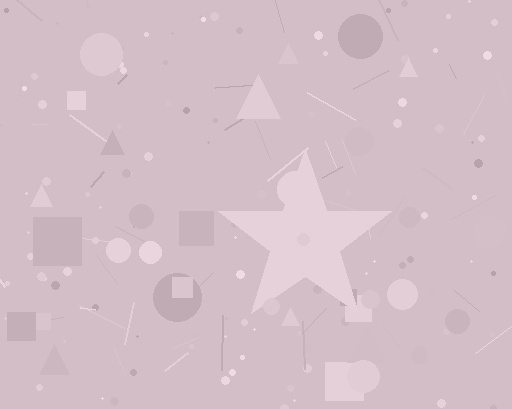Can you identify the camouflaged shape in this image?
The camouflaged shape is a star.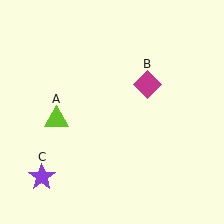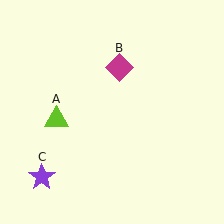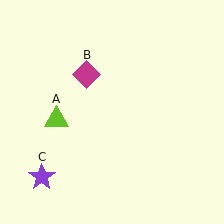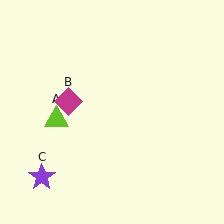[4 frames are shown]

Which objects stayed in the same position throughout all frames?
Lime triangle (object A) and purple star (object C) remained stationary.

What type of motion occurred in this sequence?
The magenta diamond (object B) rotated counterclockwise around the center of the scene.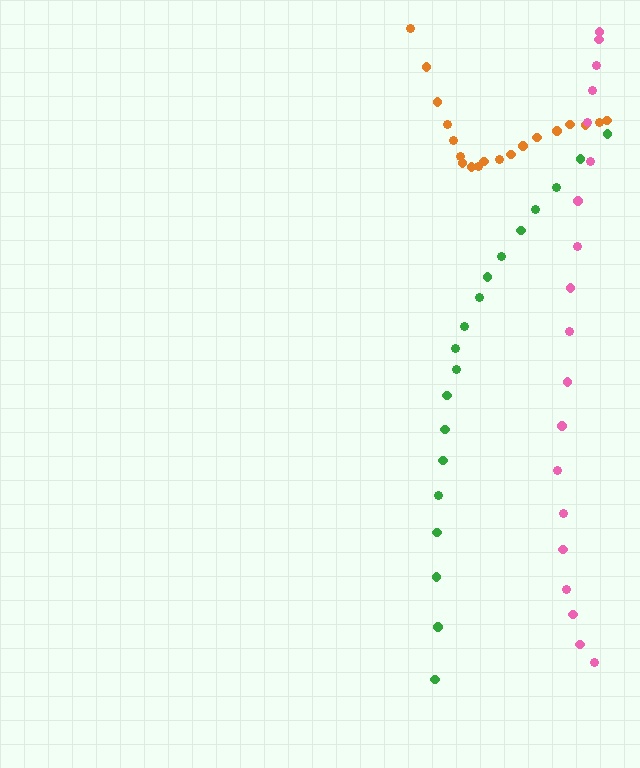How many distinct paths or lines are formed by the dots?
There are 3 distinct paths.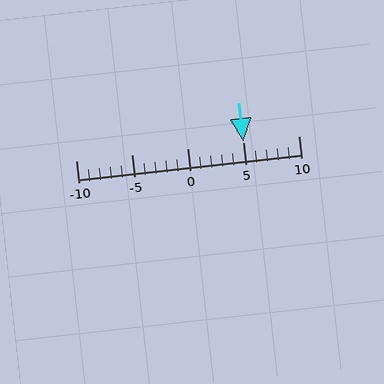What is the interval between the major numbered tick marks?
The major tick marks are spaced 5 units apart.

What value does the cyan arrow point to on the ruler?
The cyan arrow points to approximately 5.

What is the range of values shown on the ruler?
The ruler shows values from -10 to 10.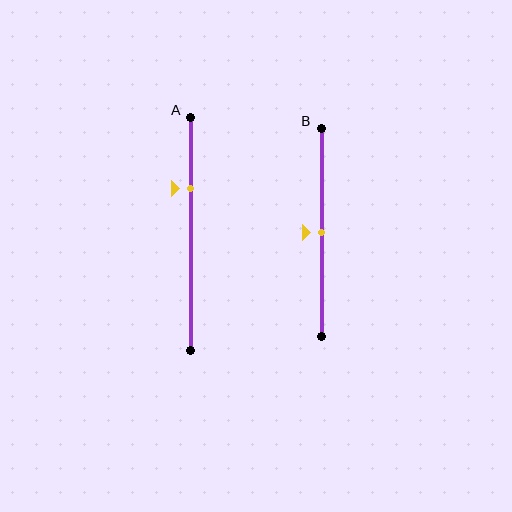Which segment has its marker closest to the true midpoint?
Segment B has its marker closest to the true midpoint.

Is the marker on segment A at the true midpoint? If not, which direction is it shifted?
No, the marker on segment A is shifted upward by about 20% of the segment length.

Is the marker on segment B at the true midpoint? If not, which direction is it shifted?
Yes, the marker on segment B is at the true midpoint.